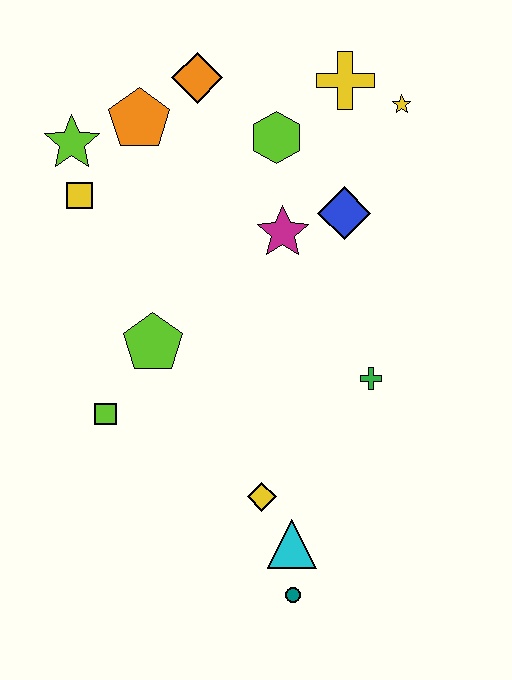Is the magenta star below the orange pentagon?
Yes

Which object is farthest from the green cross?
The lime star is farthest from the green cross.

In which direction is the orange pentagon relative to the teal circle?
The orange pentagon is above the teal circle.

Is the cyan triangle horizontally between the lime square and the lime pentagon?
No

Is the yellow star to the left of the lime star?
No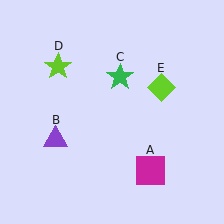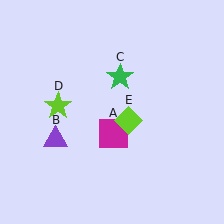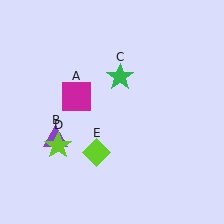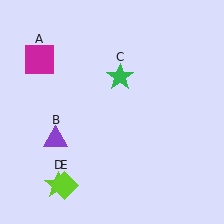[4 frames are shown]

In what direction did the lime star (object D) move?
The lime star (object D) moved down.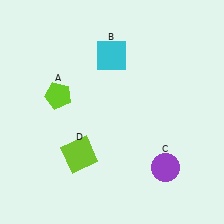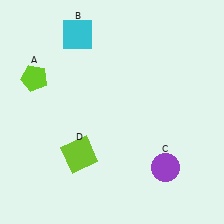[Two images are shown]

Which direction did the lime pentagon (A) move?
The lime pentagon (A) moved left.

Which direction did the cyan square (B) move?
The cyan square (B) moved left.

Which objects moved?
The objects that moved are: the lime pentagon (A), the cyan square (B).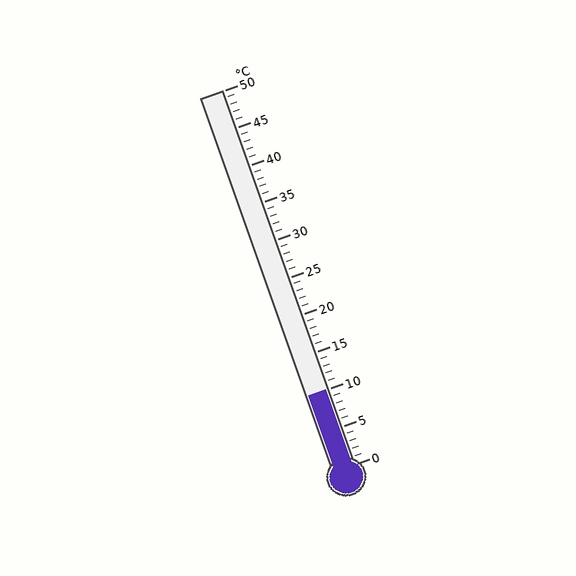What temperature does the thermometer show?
The thermometer shows approximately 10°C.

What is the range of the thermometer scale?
The thermometer scale ranges from 0°C to 50°C.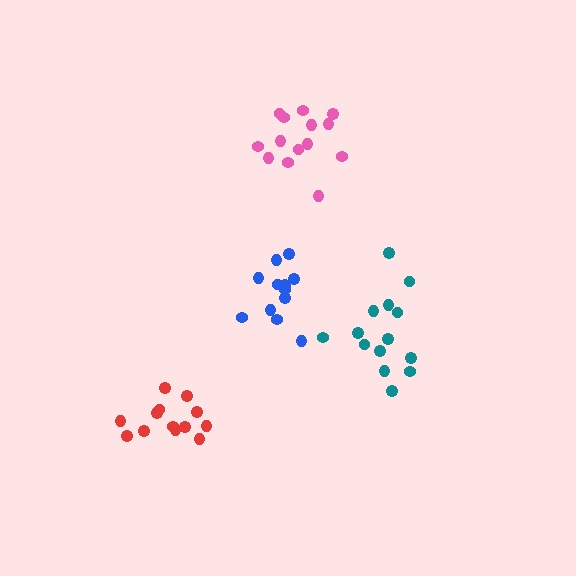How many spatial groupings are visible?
There are 4 spatial groupings.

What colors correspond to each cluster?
The clusters are colored: pink, teal, red, blue.